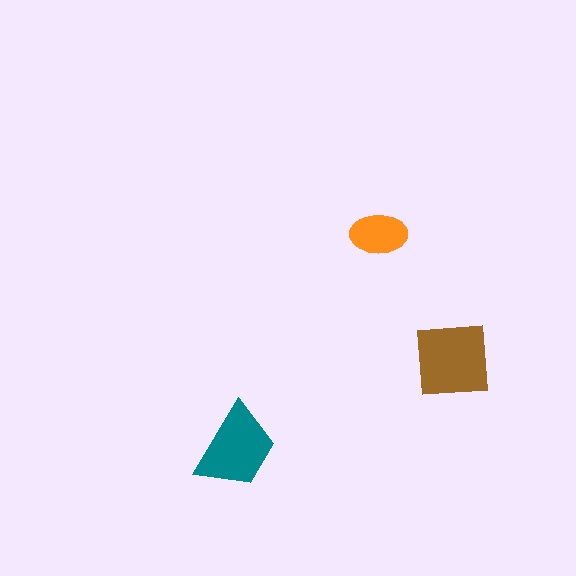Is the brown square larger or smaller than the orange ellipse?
Larger.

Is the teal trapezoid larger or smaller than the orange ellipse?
Larger.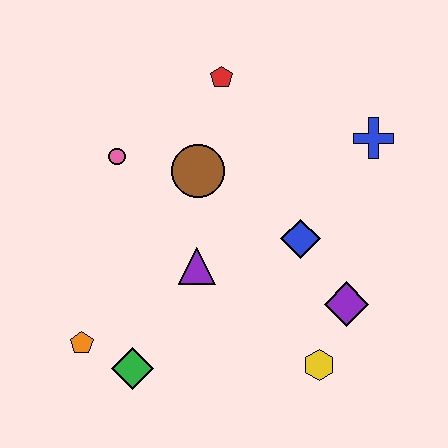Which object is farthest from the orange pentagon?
The blue cross is farthest from the orange pentagon.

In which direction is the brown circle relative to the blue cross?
The brown circle is to the left of the blue cross.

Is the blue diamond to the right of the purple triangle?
Yes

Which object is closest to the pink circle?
The brown circle is closest to the pink circle.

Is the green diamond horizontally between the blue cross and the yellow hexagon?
No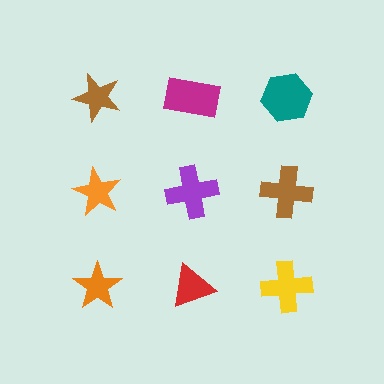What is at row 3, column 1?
An orange star.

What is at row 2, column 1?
An orange star.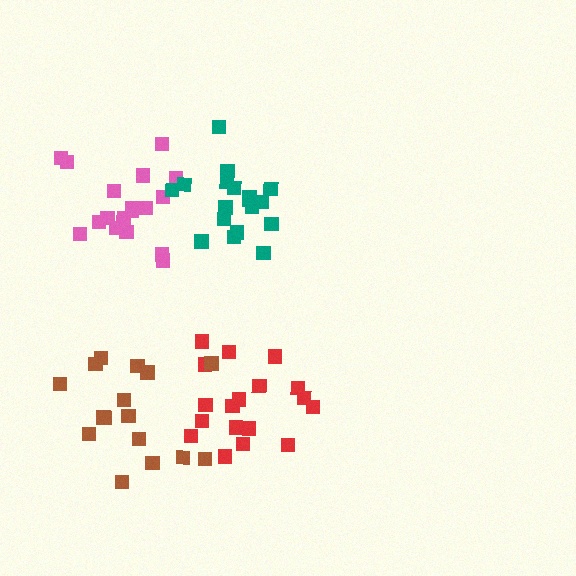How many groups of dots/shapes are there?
There are 4 groups.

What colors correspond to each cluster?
The clusters are colored: red, brown, pink, teal.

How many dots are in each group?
Group 1: 18 dots, Group 2: 16 dots, Group 3: 19 dots, Group 4: 18 dots (71 total).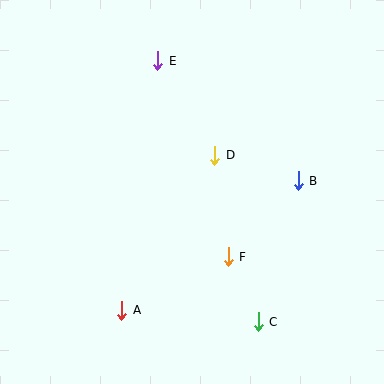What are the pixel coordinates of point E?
Point E is at (158, 61).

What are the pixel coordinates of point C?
Point C is at (258, 322).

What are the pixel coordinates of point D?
Point D is at (215, 155).